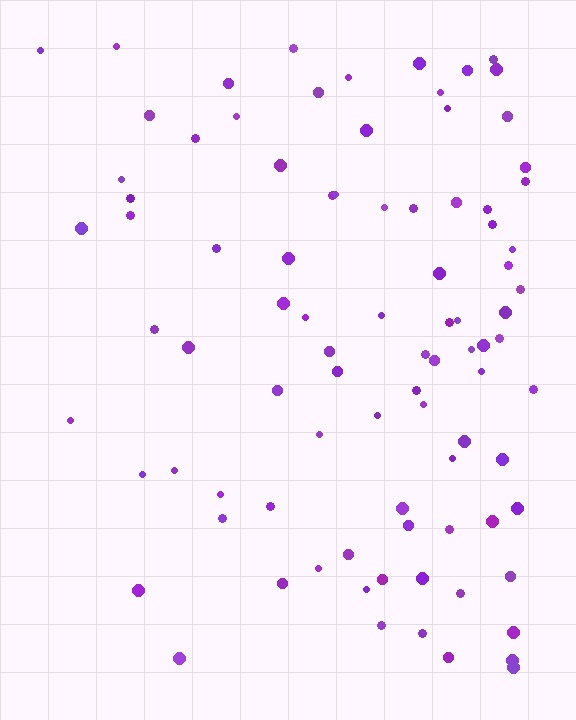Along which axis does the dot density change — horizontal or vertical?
Horizontal.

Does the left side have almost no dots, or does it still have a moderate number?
Still a moderate number, just noticeably fewer than the right.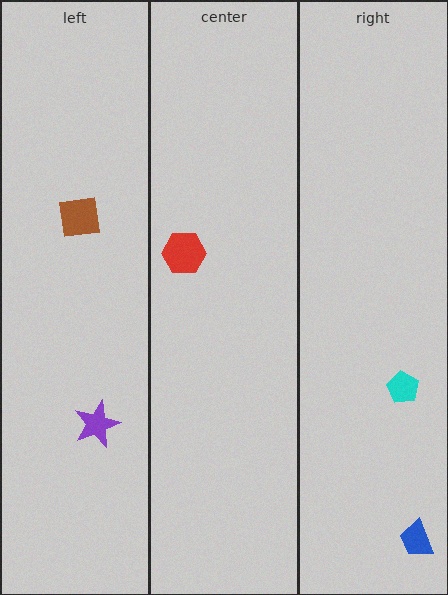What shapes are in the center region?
The red hexagon.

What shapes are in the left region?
The brown square, the purple star.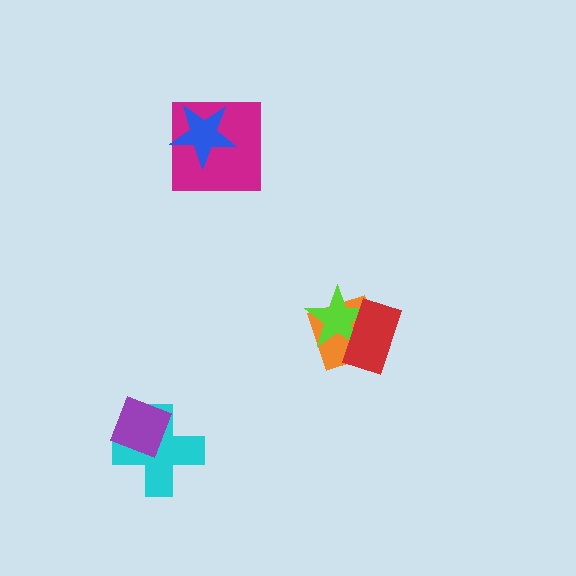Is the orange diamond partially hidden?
Yes, it is partially covered by another shape.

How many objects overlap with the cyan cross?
1 object overlaps with the cyan cross.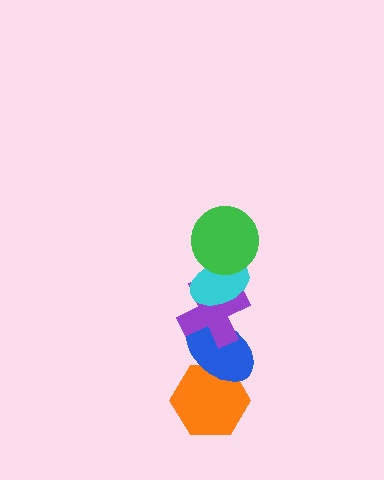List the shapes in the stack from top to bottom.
From top to bottom: the green circle, the cyan ellipse, the purple cross, the blue ellipse, the orange hexagon.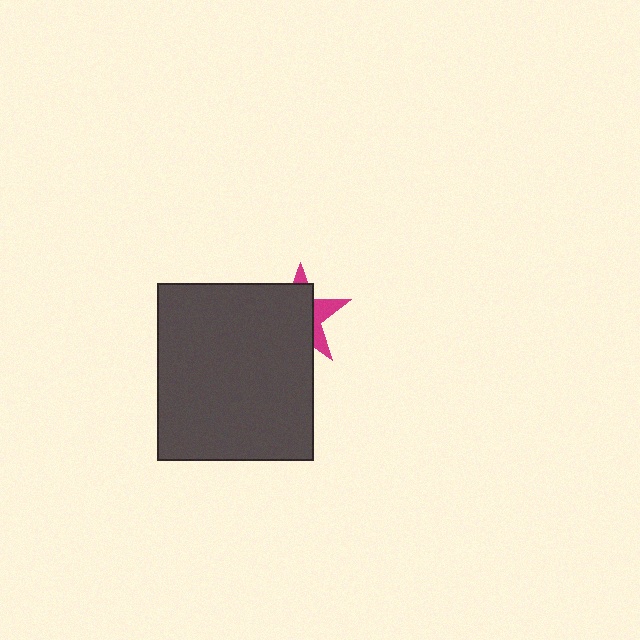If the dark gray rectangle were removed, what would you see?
You would see the complete magenta star.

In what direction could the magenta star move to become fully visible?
The magenta star could move toward the upper-right. That would shift it out from behind the dark gray rectangle entirely.